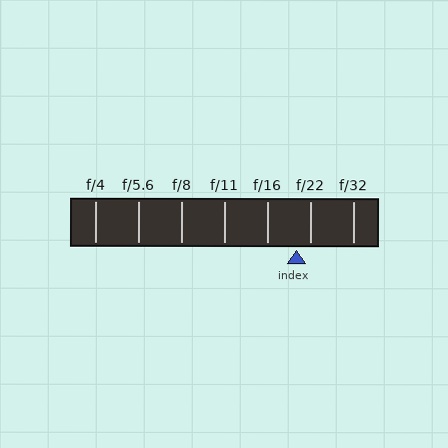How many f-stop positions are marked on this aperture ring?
There are 7 f-stop positions marked.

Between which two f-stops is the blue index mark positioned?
The index mark is between f/16 and f/22.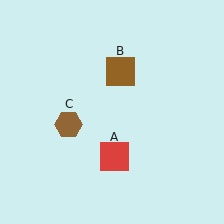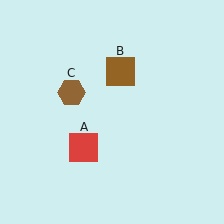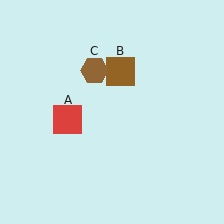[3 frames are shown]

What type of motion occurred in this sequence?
The red square (object A), brown hexagon (object C) rotated clockwise around the center of the scene.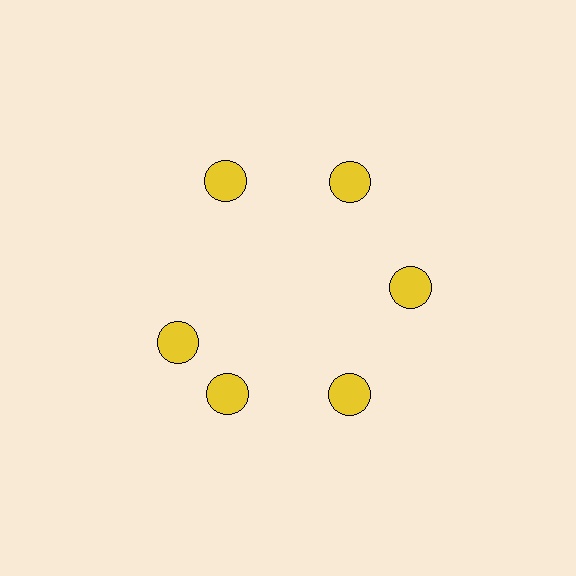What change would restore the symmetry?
The symmetry would be restored by rotating it back into even spacing with its neighbors so that all 6 circles sit at equal angles and equal distance from the center.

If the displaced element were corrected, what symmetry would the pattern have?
It would have 6-fold rotational symmetry — the pattern would map onto itself every 60 degrees.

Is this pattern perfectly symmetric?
No. The 6 yellow circles are arranged in a ring, but one element near the 9 o'clock position is rotated out of alignment along the ring, breaking the 6-fold rotational symmetry.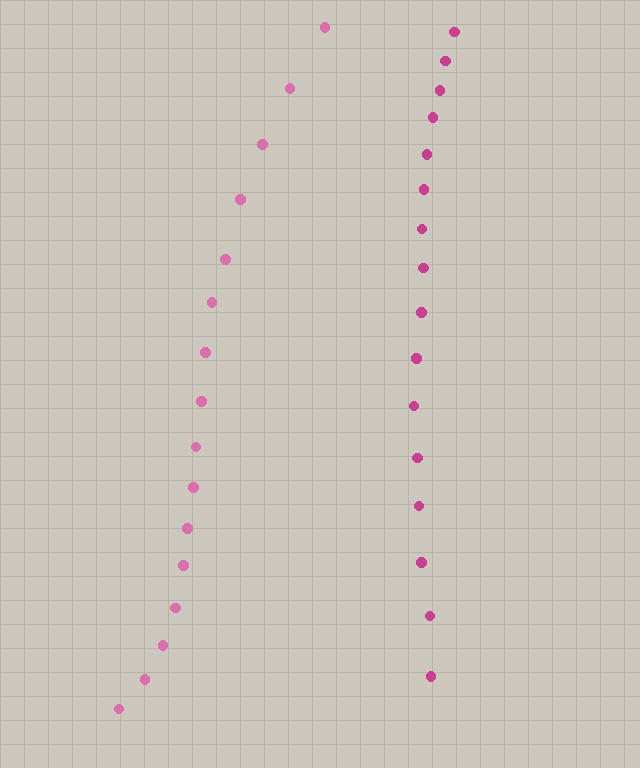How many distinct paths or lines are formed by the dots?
There are 2 distinct paths.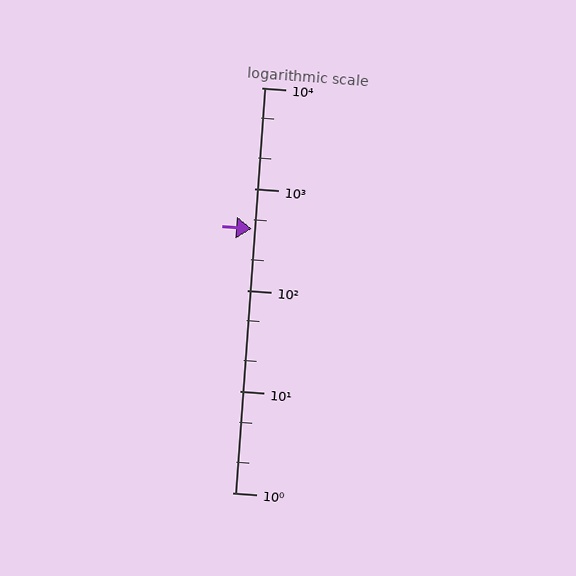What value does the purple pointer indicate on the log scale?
The pointer indicates approximately 400.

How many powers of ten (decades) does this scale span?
The scale spans 4 decades, from 1 to 10000.